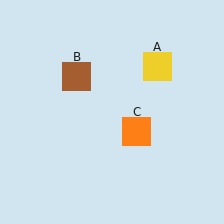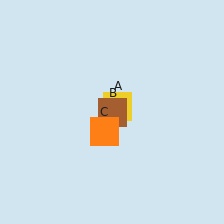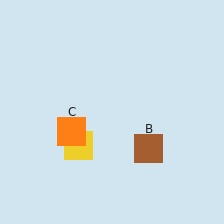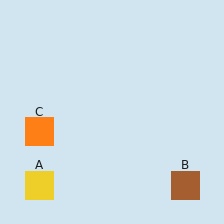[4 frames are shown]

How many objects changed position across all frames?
3 objects changed position: yellow square (object A), brown square (object B), orange square (object C).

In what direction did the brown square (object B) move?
The brown square (object B) moved down and to the right.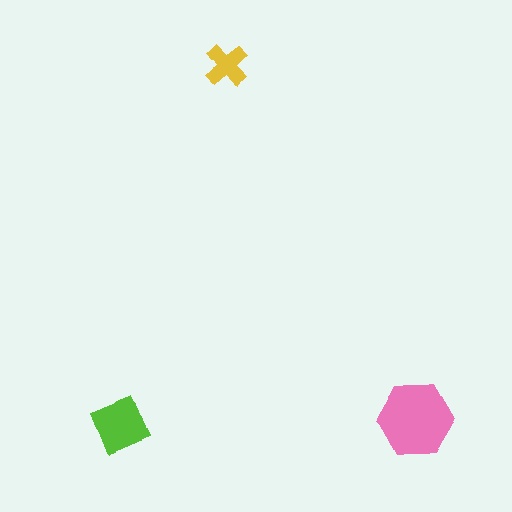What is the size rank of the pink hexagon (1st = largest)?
1st.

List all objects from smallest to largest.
The yellow cross, the lime diamond, the pink hexagon.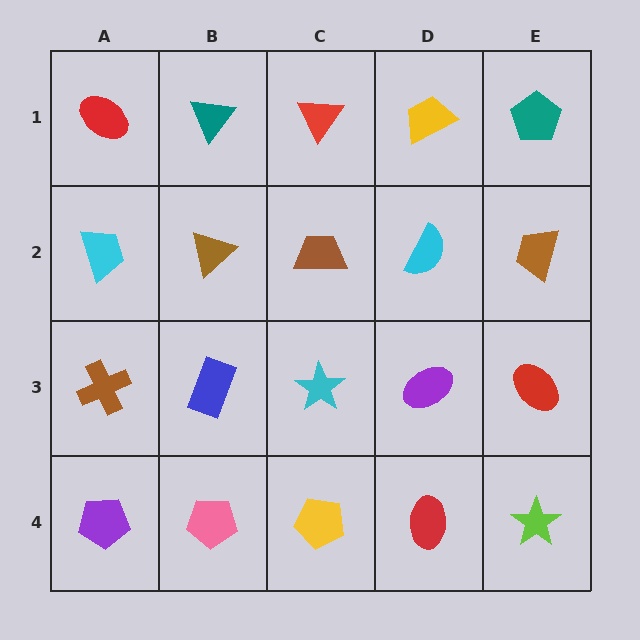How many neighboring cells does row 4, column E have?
2.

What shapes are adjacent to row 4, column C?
A cyan star (row 3, column C), a pink pentagon (row 4, column B), a red ellipse (row 4, column D).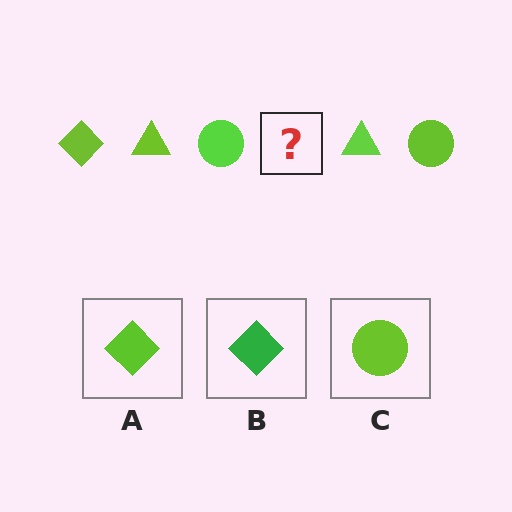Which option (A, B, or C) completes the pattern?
A.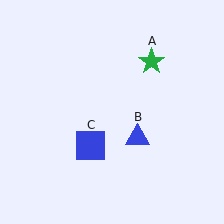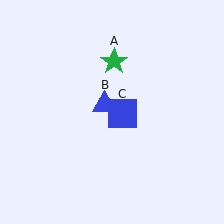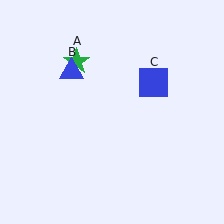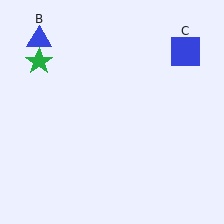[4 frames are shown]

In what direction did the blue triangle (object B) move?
The blue triangle (object B) moved up and to the left.